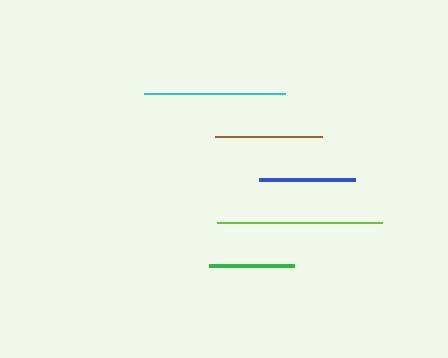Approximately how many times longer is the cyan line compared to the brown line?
The cyan line is approximately 1.3 times the length of the brown line.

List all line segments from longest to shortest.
From longest to shortest: lime, cyan, brown, blue, green.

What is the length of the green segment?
The green segment is approximately 85 pixels long.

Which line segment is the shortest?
The green line is the shortest at approximately 85 pixels.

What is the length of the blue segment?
The blue segment is approximately 96 pixels long.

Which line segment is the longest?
The lime line is the longest at approximately 165 pixels.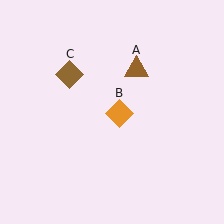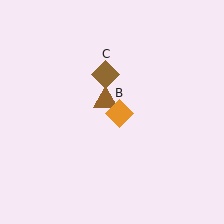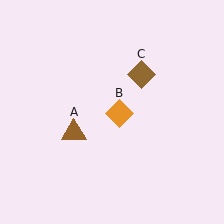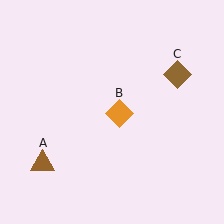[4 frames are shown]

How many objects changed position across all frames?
2 objects changed position: brown triangle (object A), brown diamond (object C).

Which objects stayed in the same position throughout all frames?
Orange diamond (object B) remained stationary.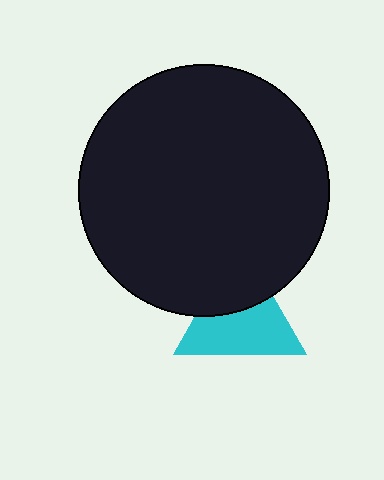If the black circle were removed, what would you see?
You would see the complete cyan triangle.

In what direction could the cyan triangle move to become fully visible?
The cyan triangle could move down. That would shift it out from behind the black circle entirely.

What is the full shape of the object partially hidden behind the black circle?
The partially hidden object is a cyan triangle.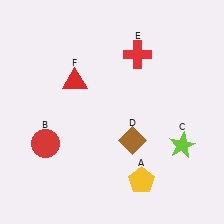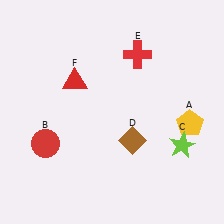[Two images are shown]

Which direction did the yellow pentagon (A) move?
The yellow pentagon (A) moved up.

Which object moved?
The yellow pentagon (A) moved up.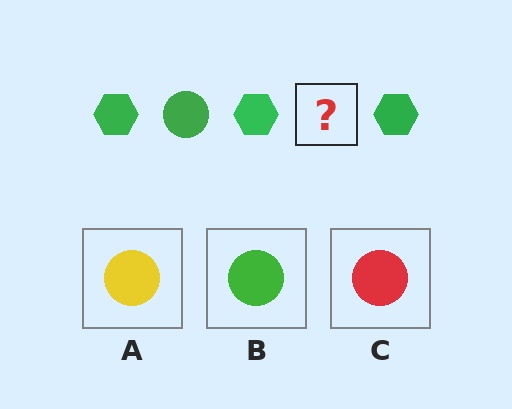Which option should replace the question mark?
Option B.